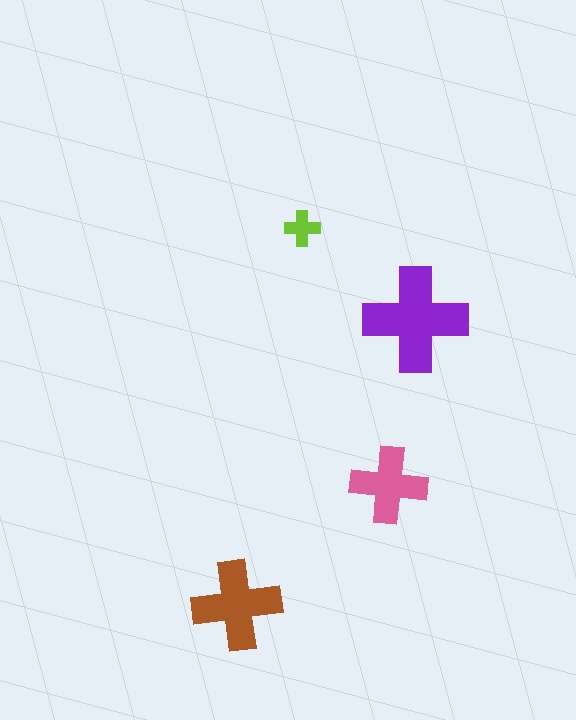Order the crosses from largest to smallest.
the purple one, the brown one, the pink one, the lime one.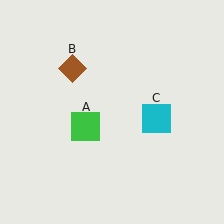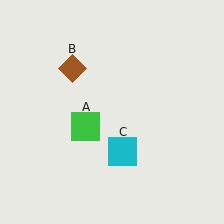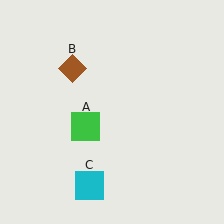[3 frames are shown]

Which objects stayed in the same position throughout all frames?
Green square (object A) and brown diamond (object B) remained stationary.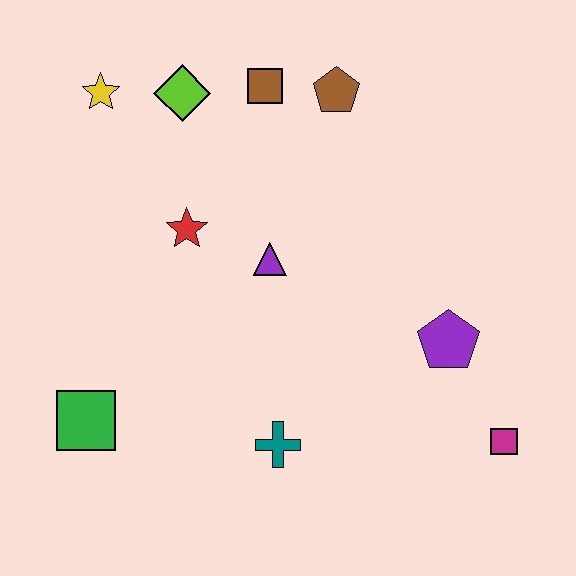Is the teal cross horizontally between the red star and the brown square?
No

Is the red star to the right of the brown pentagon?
No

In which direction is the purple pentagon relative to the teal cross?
The purple pentagon is to the right of the teal cross.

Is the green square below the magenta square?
No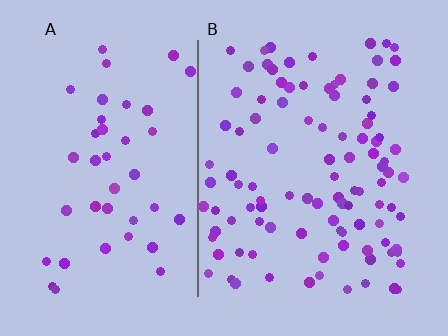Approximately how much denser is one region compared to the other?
Approximately 2.4× — region B over region A.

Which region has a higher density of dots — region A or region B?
B (the right).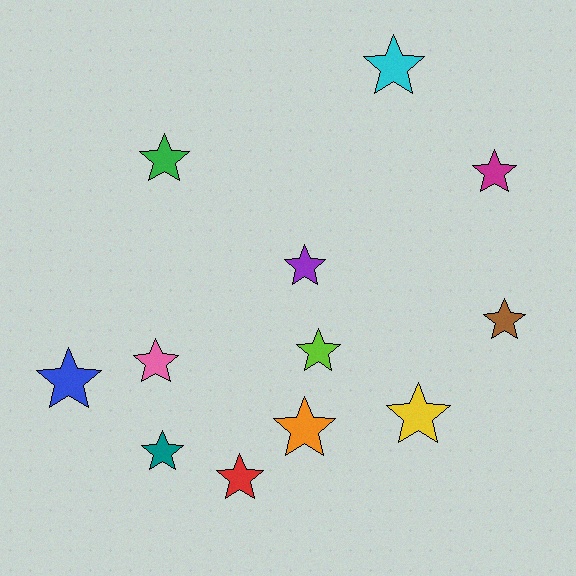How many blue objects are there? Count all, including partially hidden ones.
There is 1 blue object.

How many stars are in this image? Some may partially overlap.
There are 12 stars.